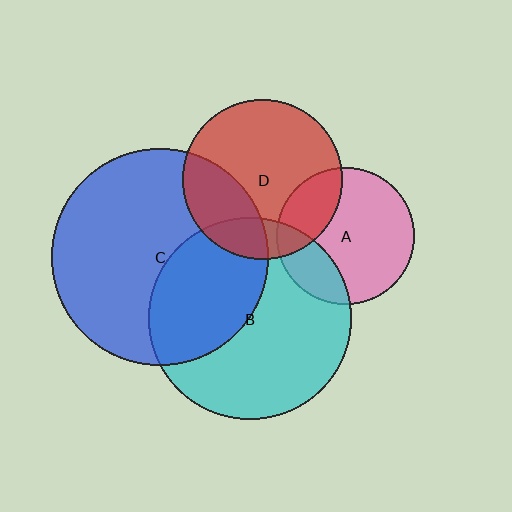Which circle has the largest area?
Circle C (blue).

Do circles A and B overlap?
Yes.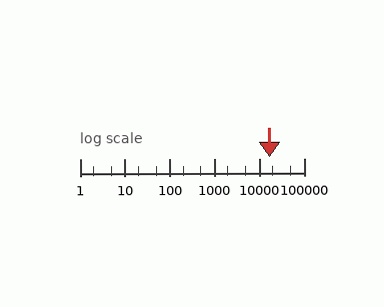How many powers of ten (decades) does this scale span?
The scale spans 5 decades, from 1 to 100000.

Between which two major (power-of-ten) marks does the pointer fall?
The pointer is between 10000 and 100000.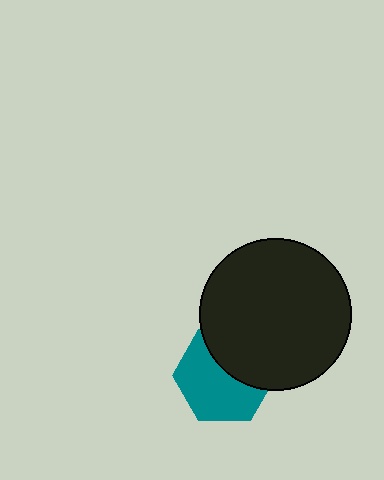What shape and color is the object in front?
The object in front is a black circle.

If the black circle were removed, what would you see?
You would see the complete teal hexagon.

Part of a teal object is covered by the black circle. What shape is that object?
It is a hexagon.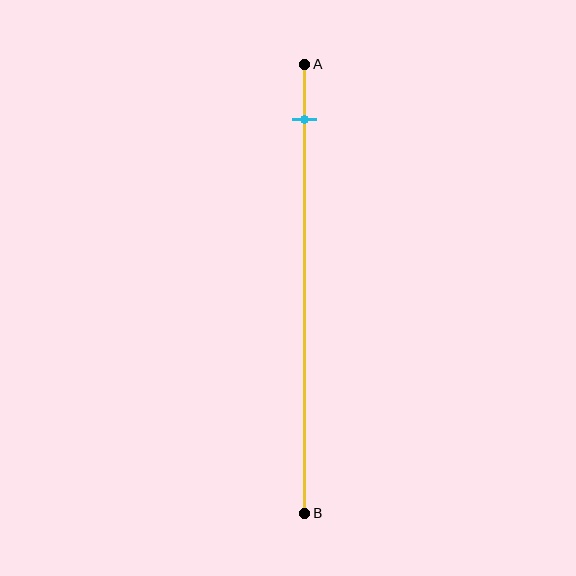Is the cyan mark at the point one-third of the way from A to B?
No, the mark is at about 10% from A, not at the 33% one-third point.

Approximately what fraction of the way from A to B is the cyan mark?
The cyan mark is approximately 10% of the way from A to B.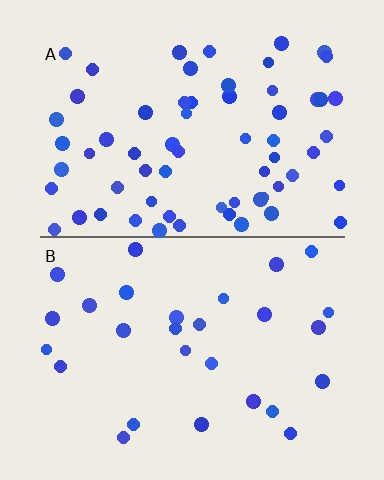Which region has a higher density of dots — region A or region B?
A (the top).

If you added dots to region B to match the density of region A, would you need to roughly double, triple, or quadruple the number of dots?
Approximately double.